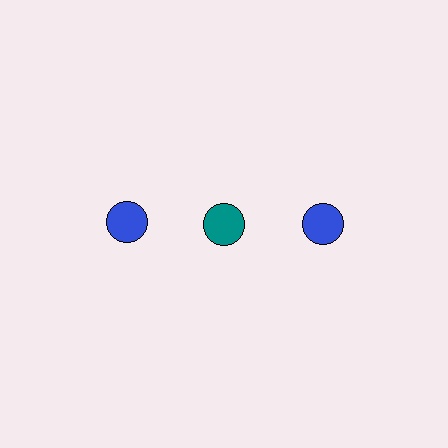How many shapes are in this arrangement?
There are 3 shapes arranged in a grid pattern.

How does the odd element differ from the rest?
It has a different color: teal instead of blue.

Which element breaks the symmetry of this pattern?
The teal circle in the top row, second from left column breaks the symmetry. All other shapes are blue circles.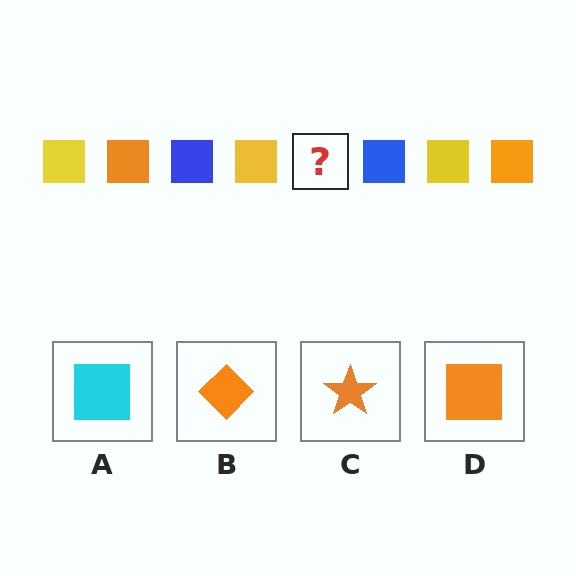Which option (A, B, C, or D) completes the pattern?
D.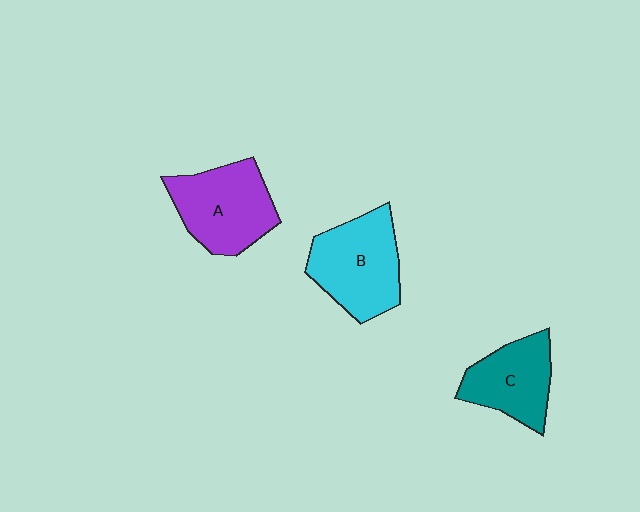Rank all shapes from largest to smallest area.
From largest to smallest: B (cyan), A (purple), C (teal).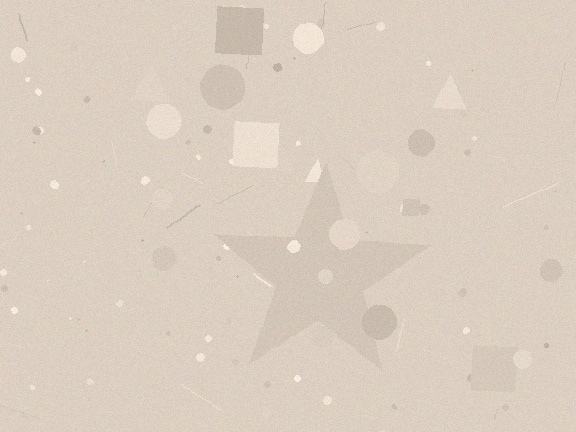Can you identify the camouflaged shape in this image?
The camouflaged shape is a star.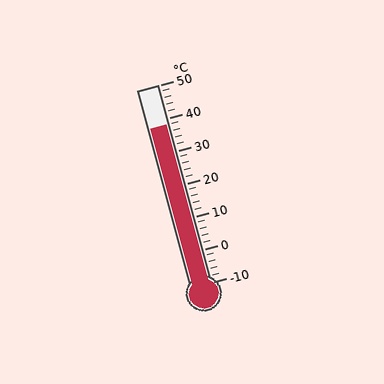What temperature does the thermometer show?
The thermometer shows approximately 38°C.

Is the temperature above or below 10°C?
The temperature is above 10°C.